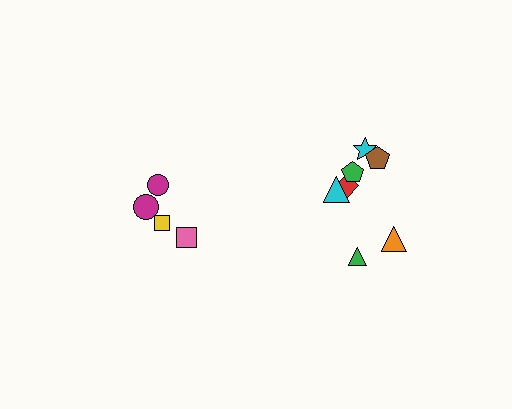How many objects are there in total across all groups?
There are 11 objects.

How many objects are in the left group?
There are 4 objects.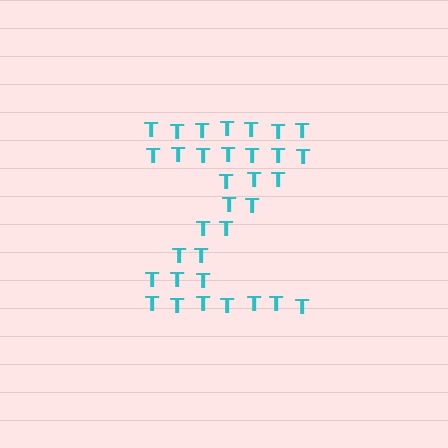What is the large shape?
The large shape is the letter Z.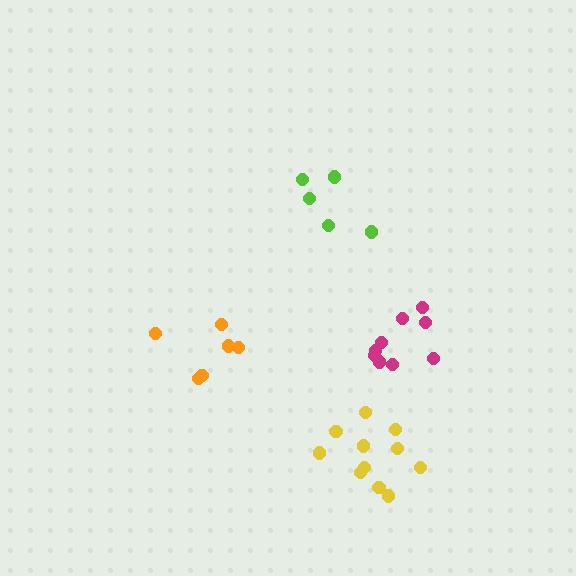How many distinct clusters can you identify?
There are 4 distinct clusters.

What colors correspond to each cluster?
The clusters are colored: yellow, orange, lime, magenta.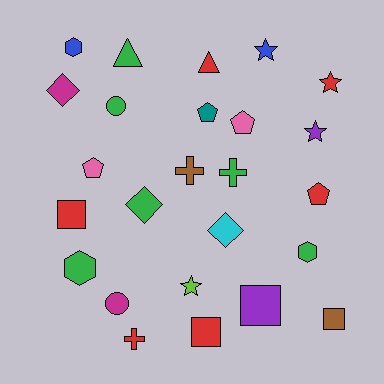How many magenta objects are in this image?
There are 2 magenta objects.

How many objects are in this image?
There are 25 objects.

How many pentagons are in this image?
There are 4 pentagons.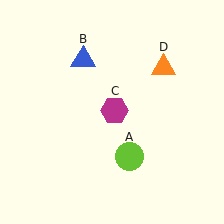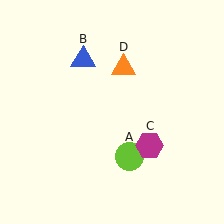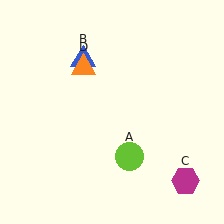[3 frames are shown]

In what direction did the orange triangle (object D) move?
The orange triangle (object D) moved left.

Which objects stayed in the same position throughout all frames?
Lime circle (object A) and blue triangle (object B) remained stationary.